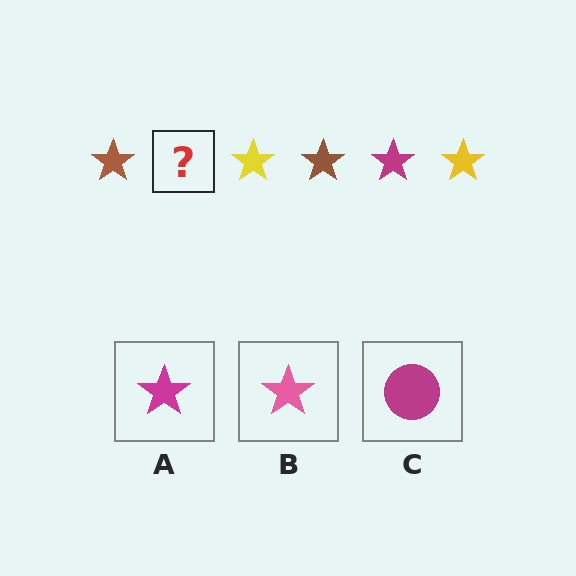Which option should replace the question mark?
Option A.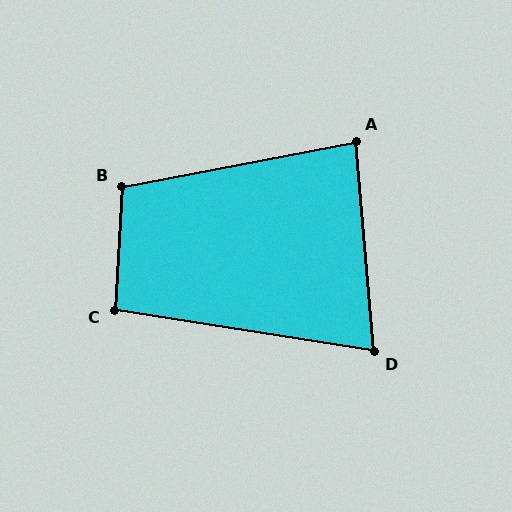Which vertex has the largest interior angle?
B, at approximately 104 degrees.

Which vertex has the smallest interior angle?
D, at approximately 76 degrees.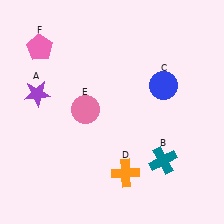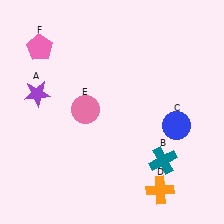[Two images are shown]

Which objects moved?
The objects that moved are: the blue circle (C), the orange cross (D).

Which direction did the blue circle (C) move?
The blue circle (C) moved down.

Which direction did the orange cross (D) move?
The orange cross (D) moved right.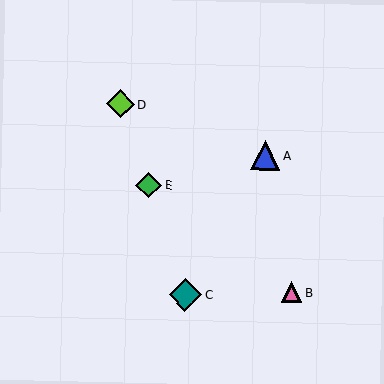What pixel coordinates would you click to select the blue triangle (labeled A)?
Click at (265, 155) to select the blue triangle A.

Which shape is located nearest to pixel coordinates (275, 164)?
The blue triangle (labeled A) at (265, 155) is nearest to that location.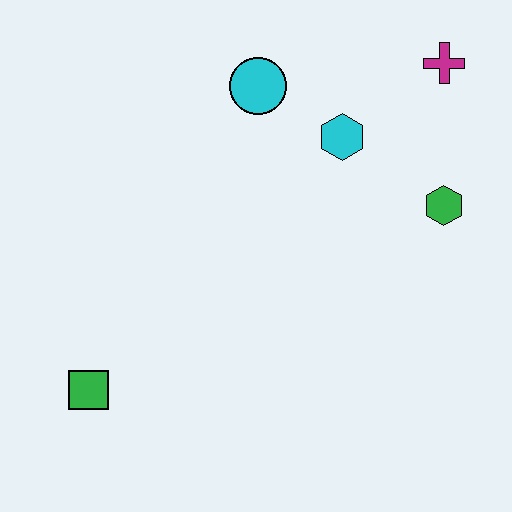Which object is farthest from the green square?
The magenta cross is farthest from the green square.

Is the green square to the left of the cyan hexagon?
Yes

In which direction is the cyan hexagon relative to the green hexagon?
The cyan hexagon is to the left of the green hexagon.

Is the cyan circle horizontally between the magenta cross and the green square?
Yes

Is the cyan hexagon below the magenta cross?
Yes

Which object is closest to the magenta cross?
The cyan hexagon is closest to the magenta cross.